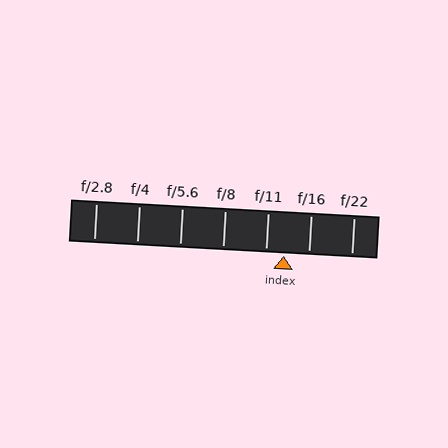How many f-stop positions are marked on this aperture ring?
There are 7 f-stop positions marked.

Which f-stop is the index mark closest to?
The index mark is closest to f/11.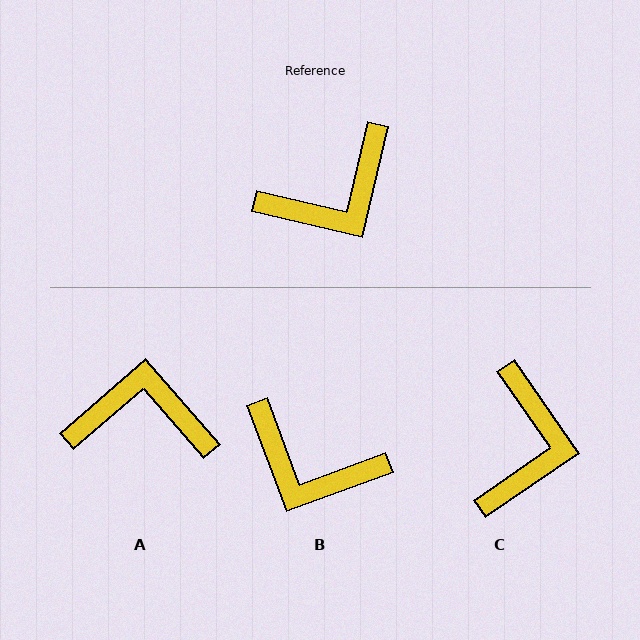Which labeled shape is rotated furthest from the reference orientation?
A, about 144 degrees away.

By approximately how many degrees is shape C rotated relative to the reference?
Approximately 48 degrees counter-clockwise.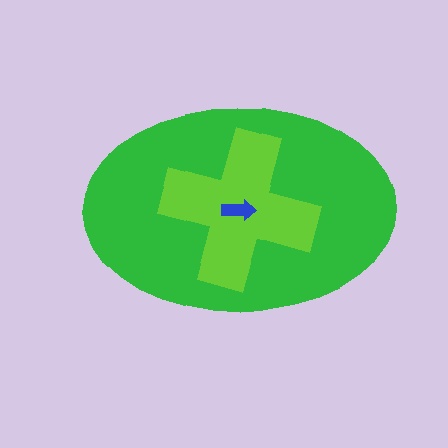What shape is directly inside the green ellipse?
The lime cross.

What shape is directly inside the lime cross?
The blue arrow.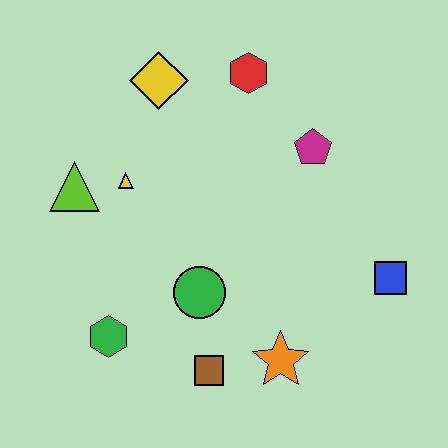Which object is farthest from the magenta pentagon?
The green hexagon is farthest from the magenta pentagon.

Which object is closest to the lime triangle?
The yellow triangle is closest to the lime triangle.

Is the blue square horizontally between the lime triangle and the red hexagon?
No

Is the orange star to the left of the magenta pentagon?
Yes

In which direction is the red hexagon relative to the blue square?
The red hexagon is above the blue square.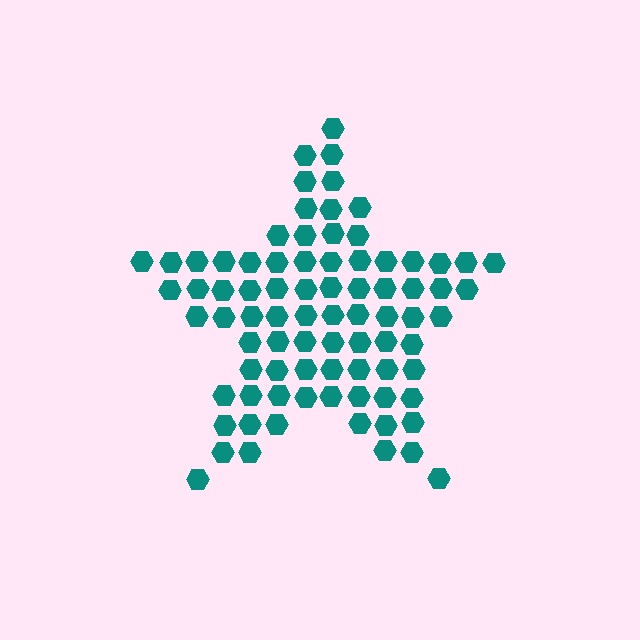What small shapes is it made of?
It is made of small hexagons.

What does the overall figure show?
The overall figure shows a star.